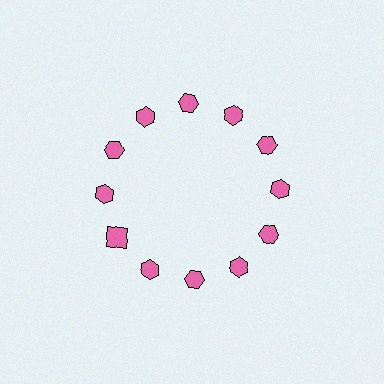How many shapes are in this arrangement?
There are 12 shapes arranged in a ring pattern.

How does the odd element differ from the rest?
It has a different shape: square instead of hexagon.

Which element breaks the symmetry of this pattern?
The pink square at roughly the 8 o'clock position breaks the symmetry. All other shapes are pink hexagons.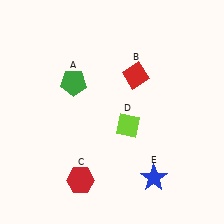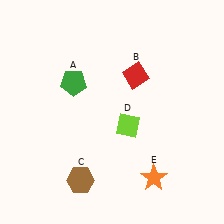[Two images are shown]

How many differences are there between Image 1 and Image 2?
There are 2 differences between the two images.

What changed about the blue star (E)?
In Image 1, E is blue. In Image 2, it changed to orange.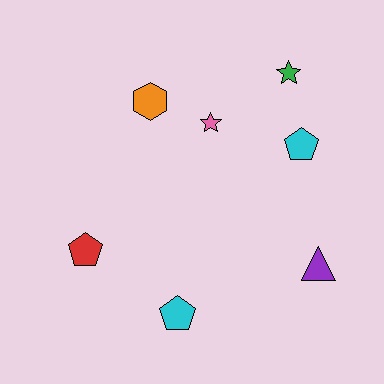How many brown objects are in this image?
There are no brown objects.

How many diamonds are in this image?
There are no diamonds.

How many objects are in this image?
There are 7 objects.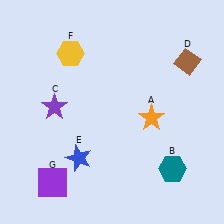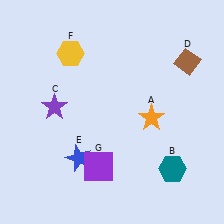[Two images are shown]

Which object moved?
The purple square (G) moved right.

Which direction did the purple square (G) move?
The purple square (G) moved right.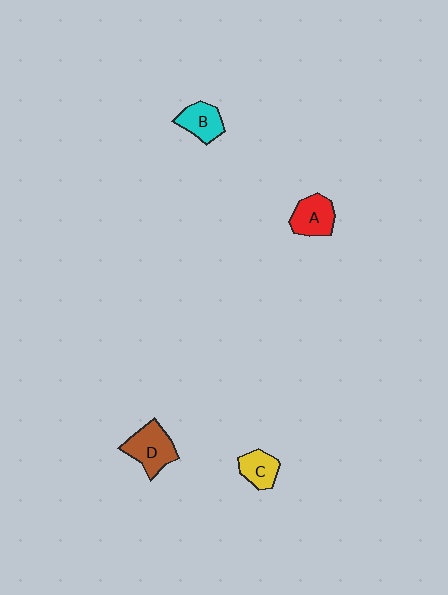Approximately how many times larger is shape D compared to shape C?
Approximately 1.5 times.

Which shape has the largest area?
Shape D (brown).